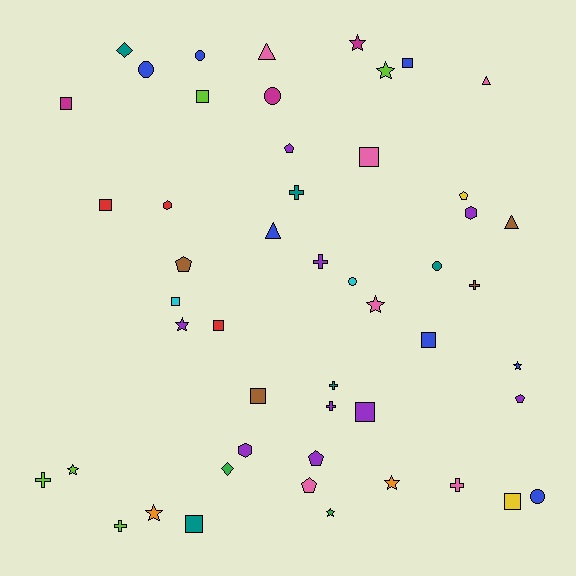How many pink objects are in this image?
There are 6 pink objects.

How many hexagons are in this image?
There are 3 hexagons.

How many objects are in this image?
There are 50 objects.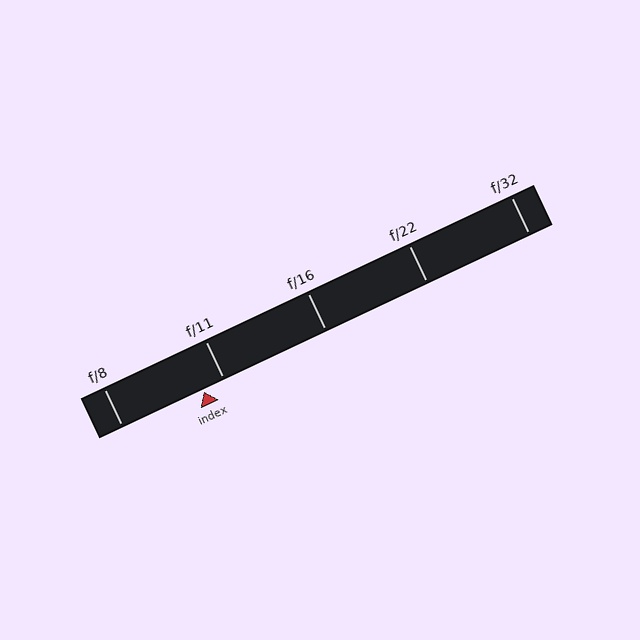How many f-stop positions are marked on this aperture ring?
There are 5 f-stop positions marked.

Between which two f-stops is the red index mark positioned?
The index mark is between f/8 and f/11.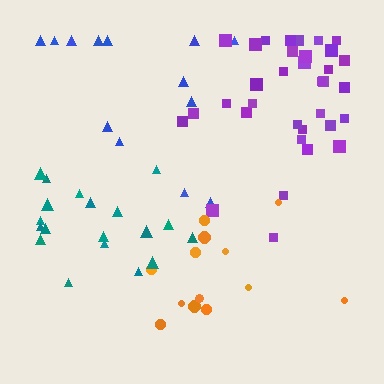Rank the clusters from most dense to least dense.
purple, teal, orange, blue.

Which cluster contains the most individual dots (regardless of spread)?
Purple (35).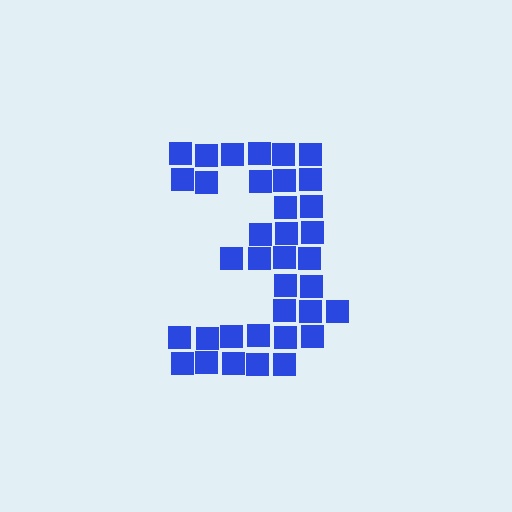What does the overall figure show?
The overall figure shows the digit 3.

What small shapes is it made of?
It is made of small squares.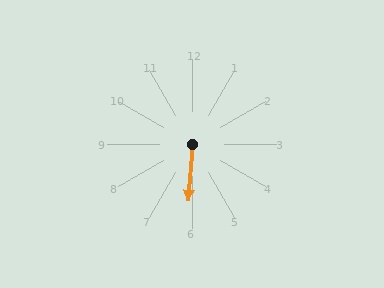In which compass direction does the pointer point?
South.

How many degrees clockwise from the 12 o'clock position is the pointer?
Approximately 184 degrees.